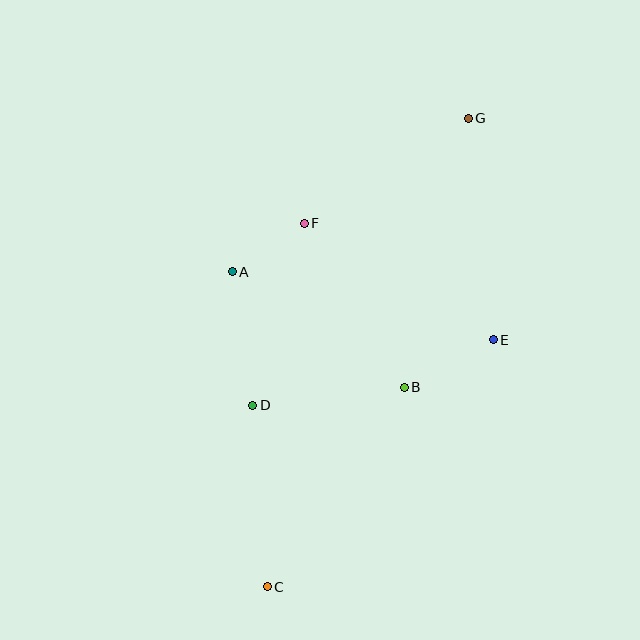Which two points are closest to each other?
Points A and F are closest to each other.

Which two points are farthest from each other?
Points C and G are farthest from each other.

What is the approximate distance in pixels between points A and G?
The distance between A and G is approximately 282 pixels.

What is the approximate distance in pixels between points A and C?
The distance between A and C is approximately 317 pixels.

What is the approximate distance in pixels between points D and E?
The distance between D and E is approximately 249 pixels.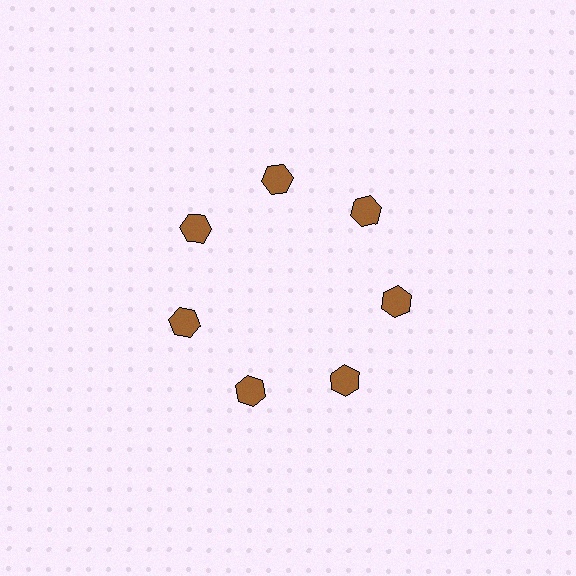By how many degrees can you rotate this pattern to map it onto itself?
The pattern maps onto itself every 51 degrees of rotation.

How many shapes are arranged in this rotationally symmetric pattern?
There are 7 shapes, arranged in 7 groups of 1.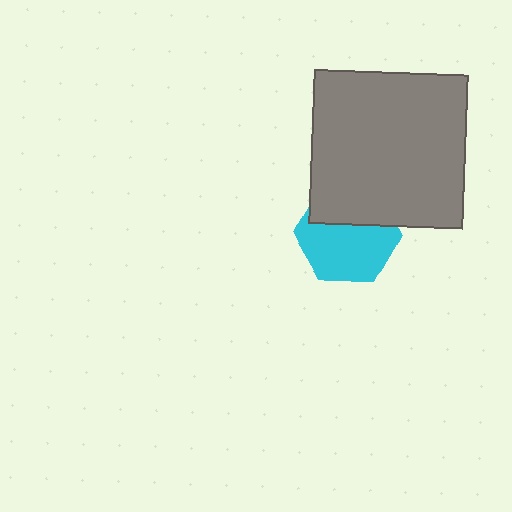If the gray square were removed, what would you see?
You would see the complete cyan hexagon.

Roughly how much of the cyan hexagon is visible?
About half of it is visible (roughly 63%).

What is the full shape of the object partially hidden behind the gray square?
The partially hidden object is a cyan hexagon.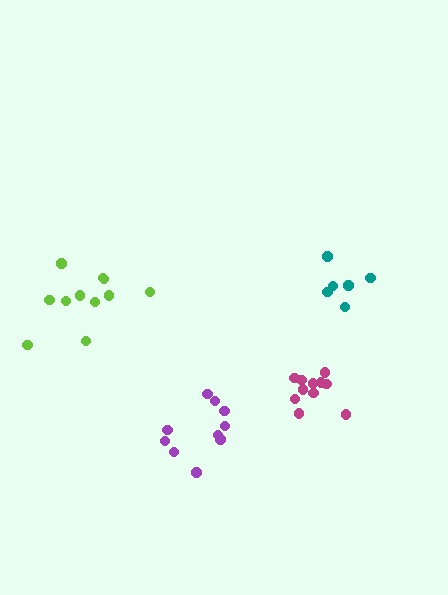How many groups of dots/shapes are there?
There are 4 groups.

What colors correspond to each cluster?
The clusters are colored: purple, teal, lime, magenta.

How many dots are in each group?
Group 1: 10 dots, Group 2: 6 dots, Group 3: 11 dots, Group 4: 11 dots (38 total).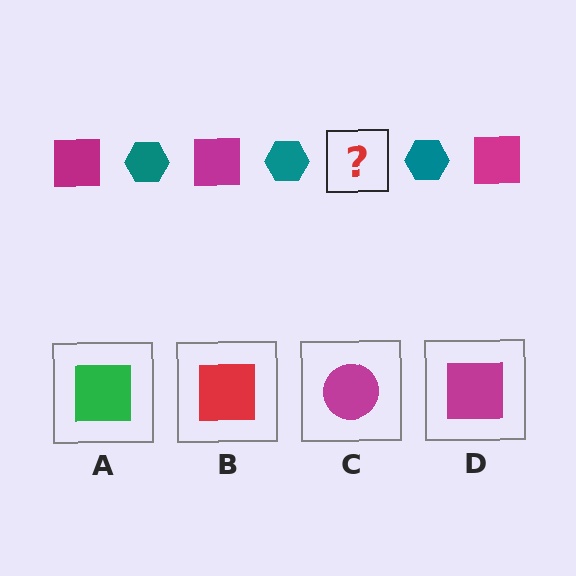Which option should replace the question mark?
Option D.